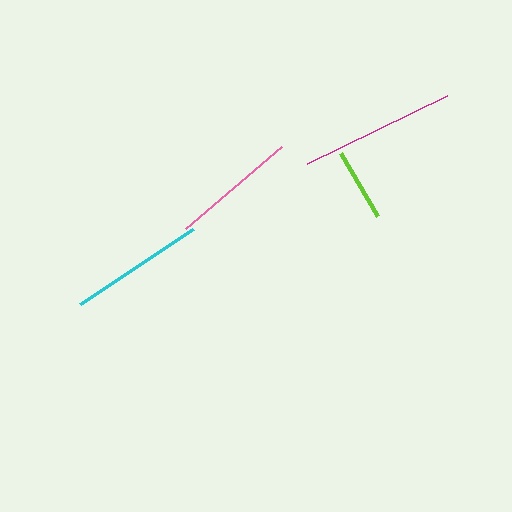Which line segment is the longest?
The magenta line is the longest at approximately 155 pixels.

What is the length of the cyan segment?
The cyan segment is approximately 136 pixels long.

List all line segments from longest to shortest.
From longest to shortest: magenta, cyan, pink, lime.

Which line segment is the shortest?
The lime line is the shortest at approximately 74 pixels.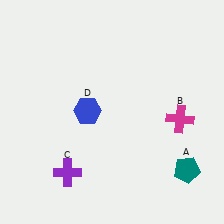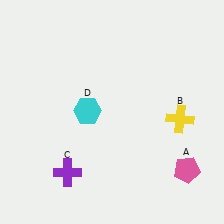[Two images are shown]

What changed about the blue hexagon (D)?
In Image 1, D is blue. In Image 2, it changed to cyan.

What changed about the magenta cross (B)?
In Image 1, B is magenta. In Image 2, it changed to yellow.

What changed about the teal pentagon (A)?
In Image 1, A is teal. In Image 2, it changed to pink.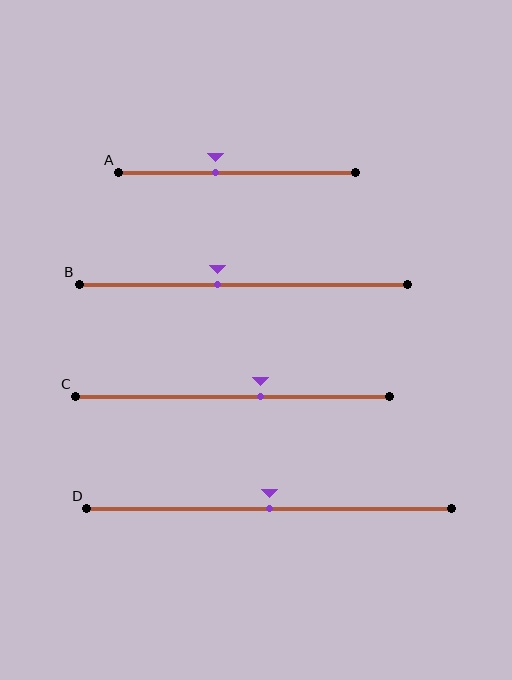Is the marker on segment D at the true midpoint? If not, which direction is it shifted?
Yes, the marker on segment D is at the true midpoint.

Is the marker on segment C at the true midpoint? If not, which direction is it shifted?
No, the marker on segment C is shifted to the right by about 9% of the segment length.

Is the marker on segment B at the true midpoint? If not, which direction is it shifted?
No, the marker on segment B is shifted to the left by about 8% of the segment length.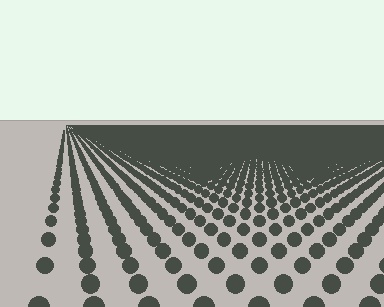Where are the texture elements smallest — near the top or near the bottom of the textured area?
Near the top.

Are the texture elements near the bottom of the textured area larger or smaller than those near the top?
Larger. Near the bottom, elements are closer to the viewer and appear at a bigger on-screen size.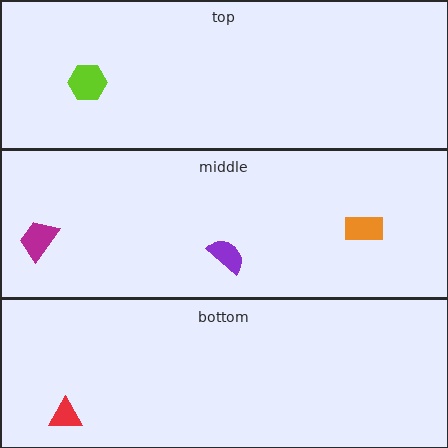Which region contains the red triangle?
The bottom region.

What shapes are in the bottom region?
The red triangle.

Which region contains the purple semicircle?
The middle region.